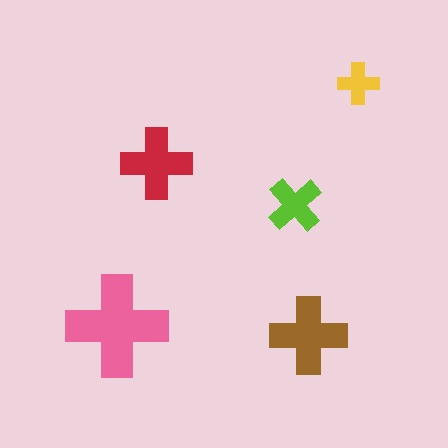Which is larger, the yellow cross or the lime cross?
The lime one.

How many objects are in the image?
There are 5 objects in the image.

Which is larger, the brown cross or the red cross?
The brown one.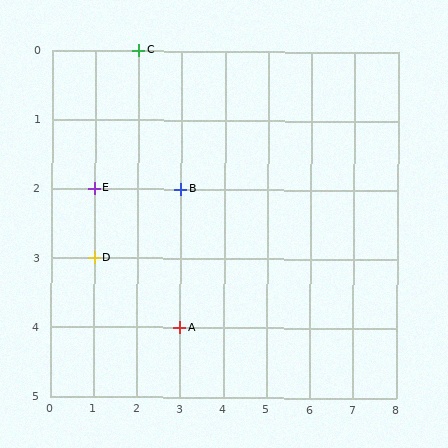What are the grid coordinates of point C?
Point C is at grid coordinates (2, 0).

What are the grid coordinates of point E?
Point E is at grid coordinates (1, 2).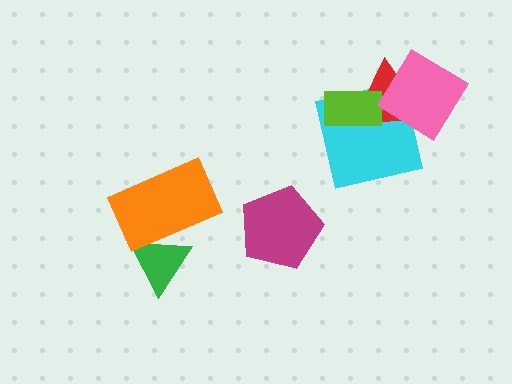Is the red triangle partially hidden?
Yes, it is partially covered by another shape.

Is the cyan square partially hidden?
Yes, it is partially covered by another shape.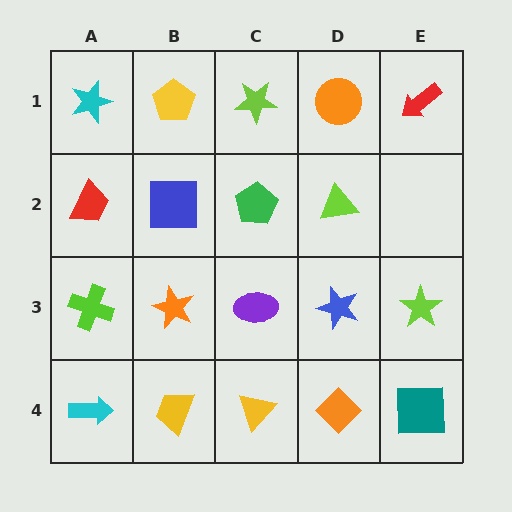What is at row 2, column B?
A blue square.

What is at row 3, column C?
A purple ellipse.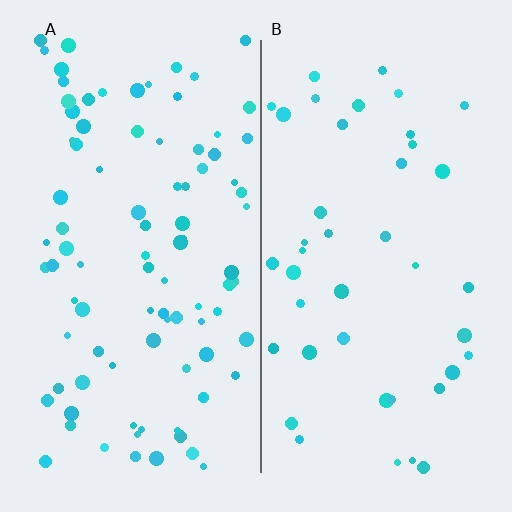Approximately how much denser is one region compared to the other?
Approximately 2.1× — region A over region B.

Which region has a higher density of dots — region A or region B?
A (the left).